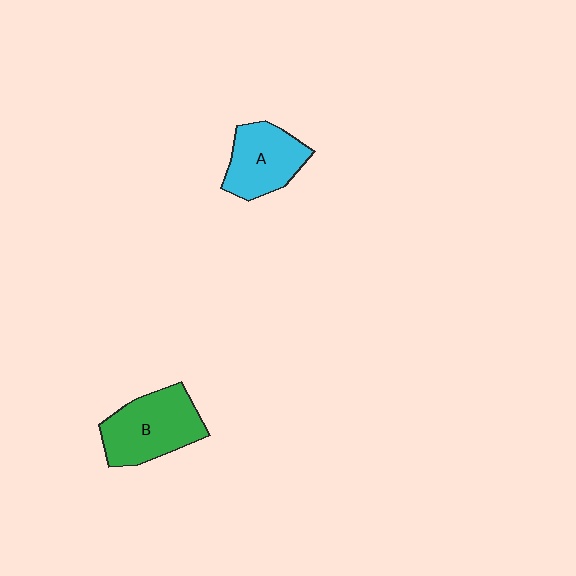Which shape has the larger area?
Shape B (green).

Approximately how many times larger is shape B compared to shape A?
Approximately 1.2 times.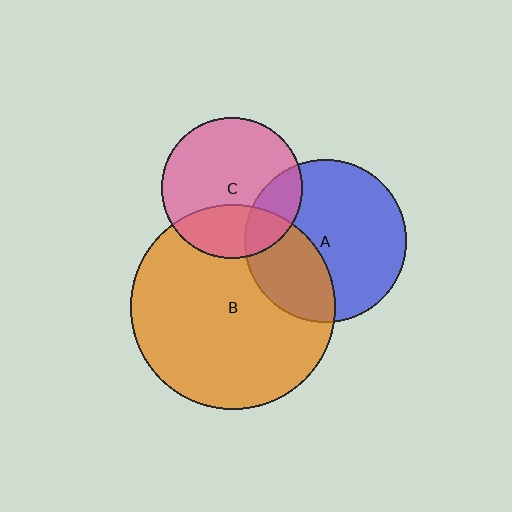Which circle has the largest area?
Circle B (orange).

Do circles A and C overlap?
Yes.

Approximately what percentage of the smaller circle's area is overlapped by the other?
Approximately 20%.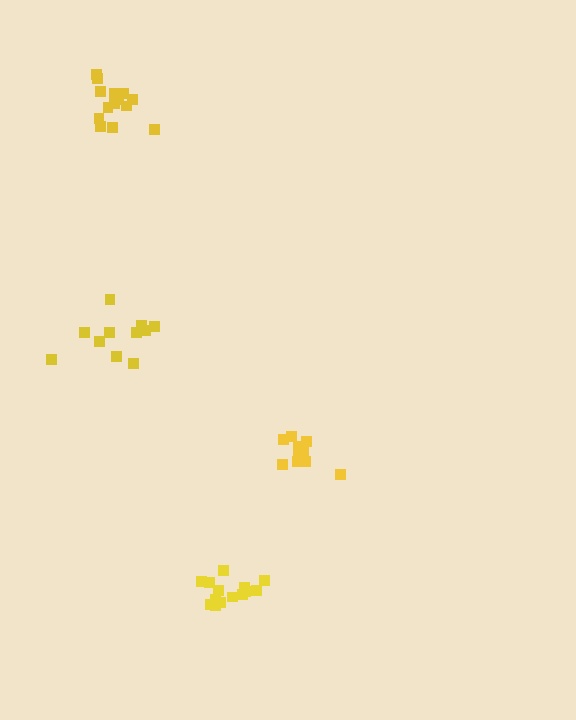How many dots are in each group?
Group 1: 14 dots, Group 2: 10 dots, Group 3: 14 dots, Group 4: 11 dots (49 total).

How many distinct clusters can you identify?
There are 4 distinct clusters.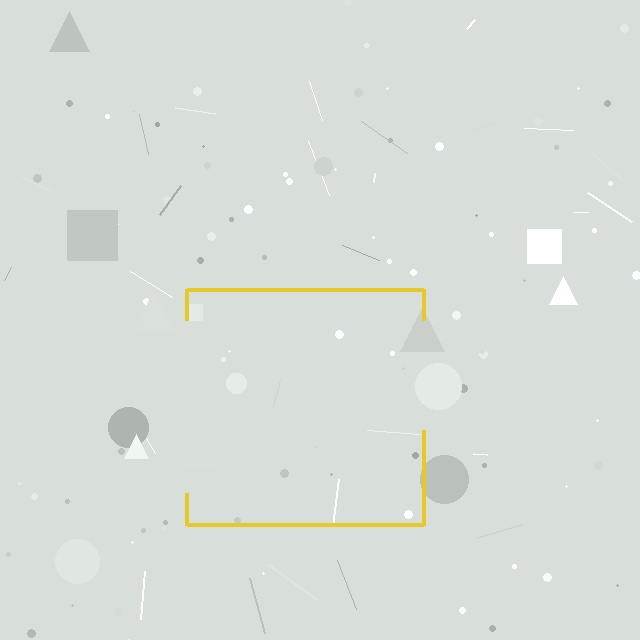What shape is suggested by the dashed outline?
The dashed outline suggests a square.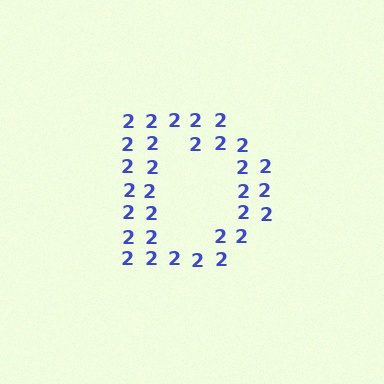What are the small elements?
The small elements are digit 2's.